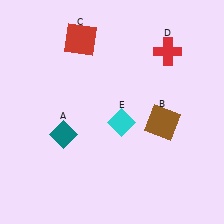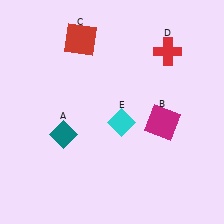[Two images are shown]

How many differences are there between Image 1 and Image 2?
There is 1 difference between the two images.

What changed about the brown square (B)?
In Image 1, B is brown. In Image 2, it changed to magenta.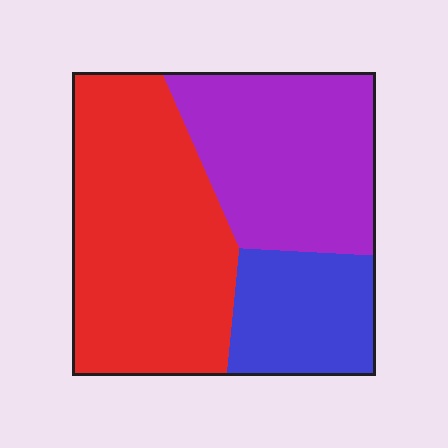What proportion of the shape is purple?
Purple covers about 35% of the shape.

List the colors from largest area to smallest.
From largest to smallest: red, purple, blue.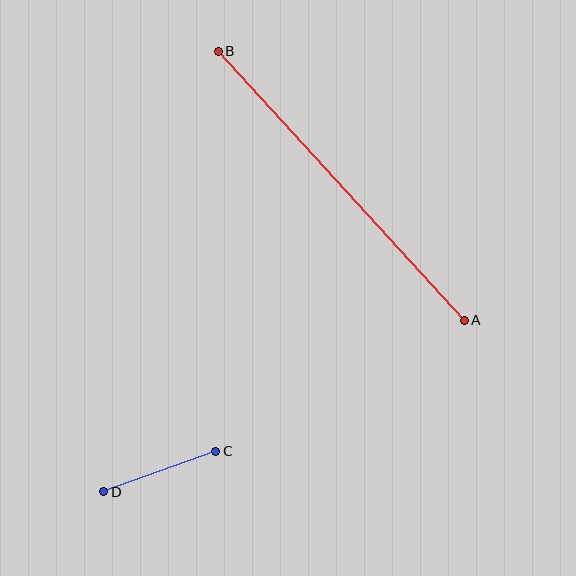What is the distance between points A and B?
The distance is approximately 364 pixels.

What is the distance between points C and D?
The distance is approximately 119 pixels.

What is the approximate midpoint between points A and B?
The midpoint is at approximately (341, 186) pixels.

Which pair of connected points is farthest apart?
Points A and B are farthest apart.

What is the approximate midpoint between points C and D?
The midpoint is at approximately (160, 471) pixels.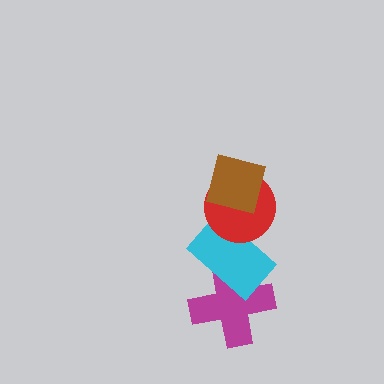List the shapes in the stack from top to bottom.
From top to bottom: the brown square, the red circle, the cyan rectangle, the magenta cross.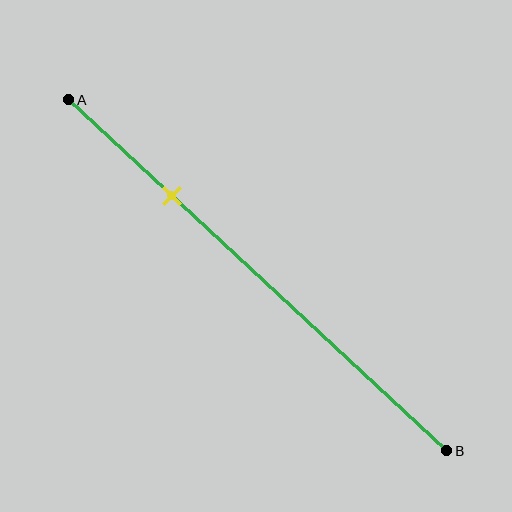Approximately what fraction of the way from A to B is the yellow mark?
The yellow mark is approximately 25% of the way from A to B.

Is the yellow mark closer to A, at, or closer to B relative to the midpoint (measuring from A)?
The yellow mark is closer to point A than the midpoint of segment AB.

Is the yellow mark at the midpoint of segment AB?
No, the mark is at about 25% from A, not at the 50% midpoint.